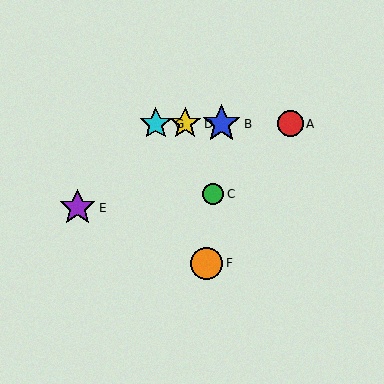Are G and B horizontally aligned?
Yes, both are at y≈124.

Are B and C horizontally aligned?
No, B is at y≈124 and C is at y≈194.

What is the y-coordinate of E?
Object E is at y≈208.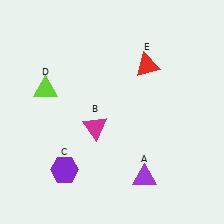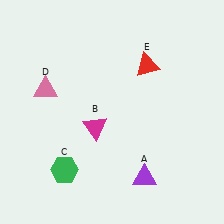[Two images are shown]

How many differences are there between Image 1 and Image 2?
There are 2 differences between the two images.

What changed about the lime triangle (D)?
In Image 1, D is lime. In Image 2, it changed to pink.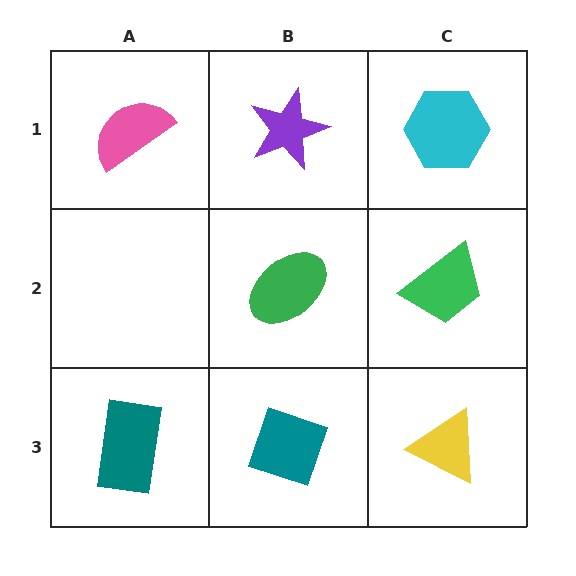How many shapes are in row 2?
2 shapes.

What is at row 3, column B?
A teal diamond.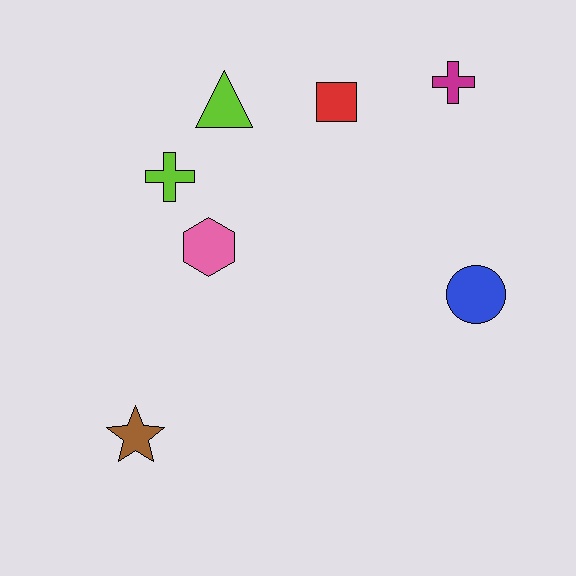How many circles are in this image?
There is 1 circle.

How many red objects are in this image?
There is 1 red object.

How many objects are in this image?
There are 7 objects.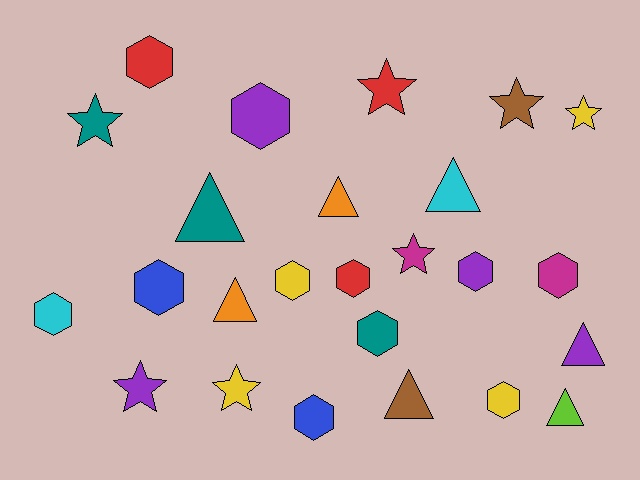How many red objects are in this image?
There are 3 red objects.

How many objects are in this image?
There are 25 objects.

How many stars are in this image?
There are 7 stars.